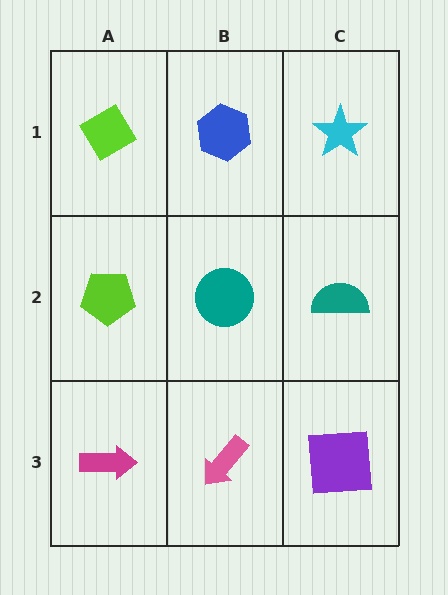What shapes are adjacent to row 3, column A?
A lime pentagon (row 2, column A), a pink arrow (row 3, column B).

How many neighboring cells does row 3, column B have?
3.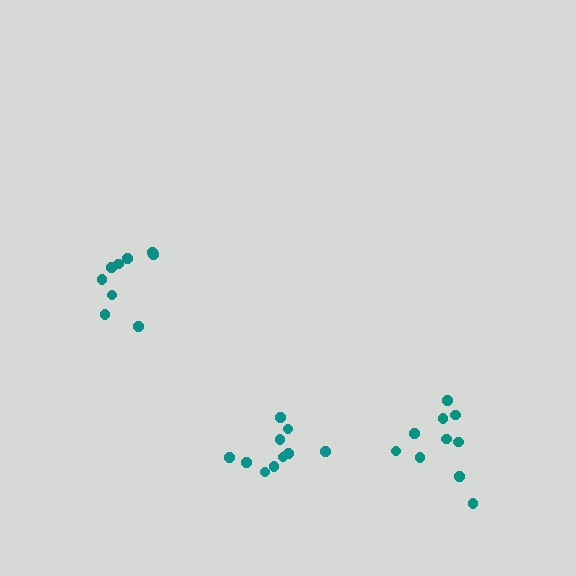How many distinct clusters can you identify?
There are 3 distinct clusters.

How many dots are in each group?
Group 1: 9 dots, Group 2: 10 dots, Group 3: 10 dots (29 total).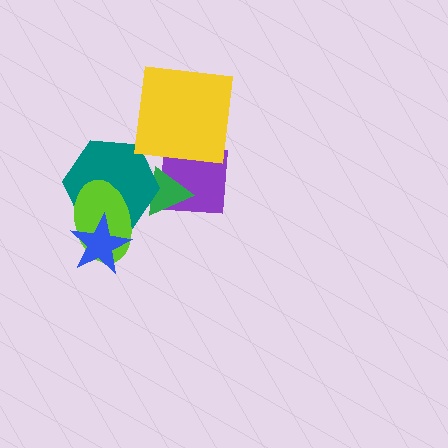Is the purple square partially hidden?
Yes, it is partially covered by another shape.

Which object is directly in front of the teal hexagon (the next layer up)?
The lime ellipse is directly in front of the teal hexagon.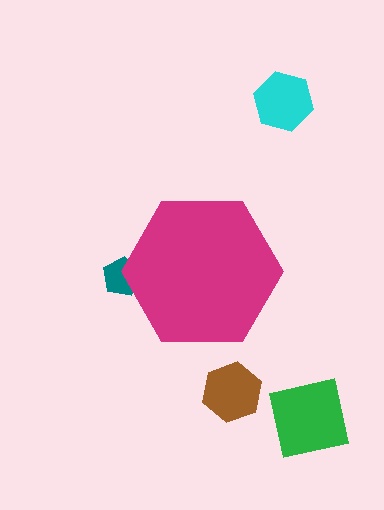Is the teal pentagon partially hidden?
Yes, the teal pentagon is partially hidden behind the magenta hexagon.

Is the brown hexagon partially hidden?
No, the brown hexagon is fully visible.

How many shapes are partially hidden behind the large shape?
1 shape is partially hidden.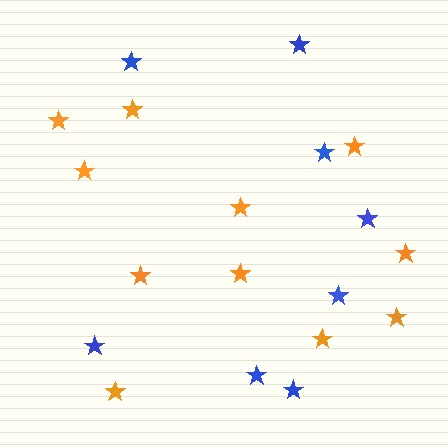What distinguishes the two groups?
There are 2 groups: one group of orange stars (11) and one group of blue stars (8).